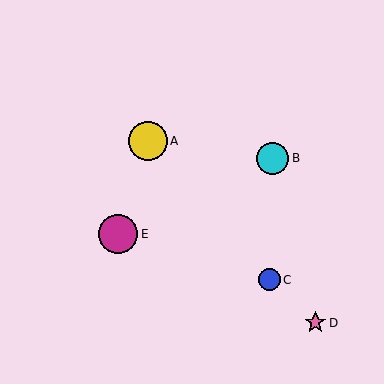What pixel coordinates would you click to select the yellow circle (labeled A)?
Click at (148, 141) to select the yellow circle A.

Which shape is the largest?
The yellow circle (labeled A) is the largest.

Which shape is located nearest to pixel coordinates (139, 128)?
The yellow circle (labeled A) at (148, 141) is nearest to that location.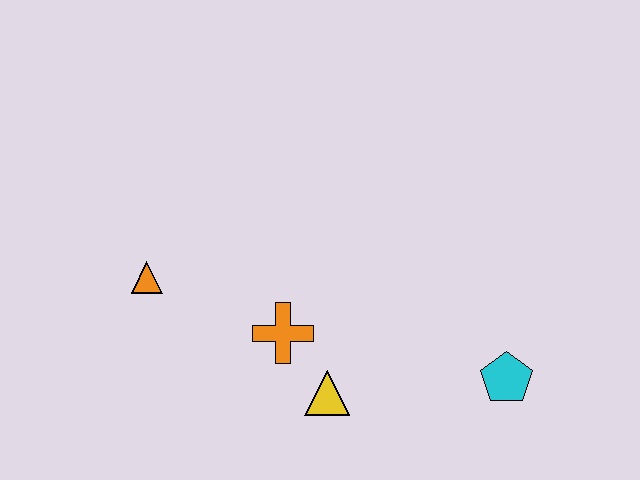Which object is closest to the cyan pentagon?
The yellow triangle is closest to the cyan pentagon.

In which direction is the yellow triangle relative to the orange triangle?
The yellow triangle is to the right of the orange triangle.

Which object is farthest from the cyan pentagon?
The orange triangle is farthest from the cyan pentagon.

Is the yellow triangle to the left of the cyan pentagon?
Yes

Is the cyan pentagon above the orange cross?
No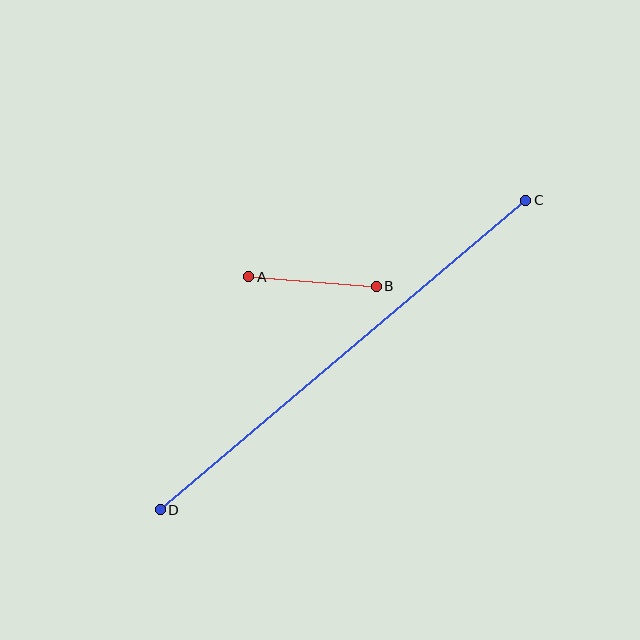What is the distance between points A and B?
The distance is approximately 128 pixels.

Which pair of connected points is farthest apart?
Points C and D are farthest apart.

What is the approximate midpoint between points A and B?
The midpoint is at approximately (312, 281) pixels.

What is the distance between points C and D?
The distance is approximately 479 pixels.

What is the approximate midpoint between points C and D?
The midpoint is at approximately (343, 355) pixels.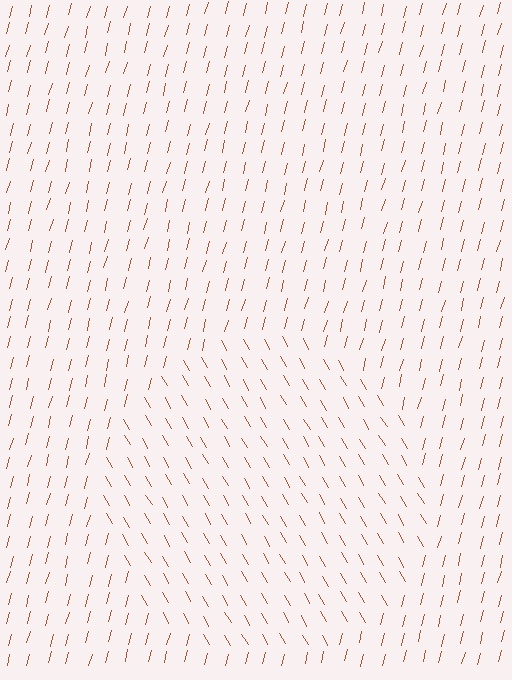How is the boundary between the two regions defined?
The boundary is defined purely by a change in line orientation (approximately 45 degrees difference). All lines are the same color and thickness.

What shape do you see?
I see a circle.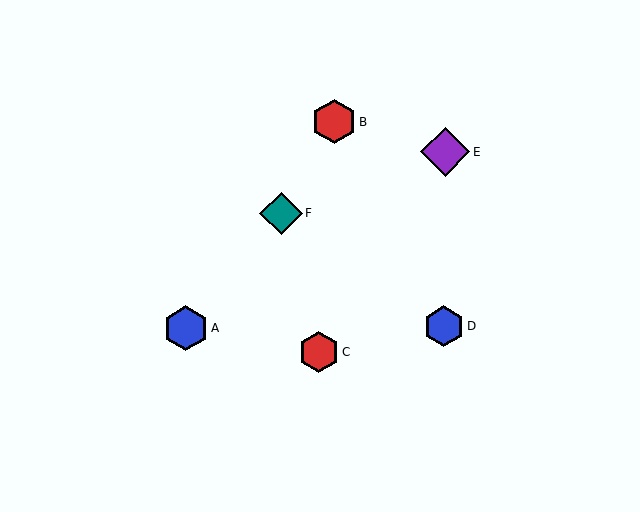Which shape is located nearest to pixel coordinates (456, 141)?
The purple diamond (labeled E) at (445, 152) is nearest to that location.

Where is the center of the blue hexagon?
The center of the blue hexagon is at (444, 326).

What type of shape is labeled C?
Shape C is a red hexagon.